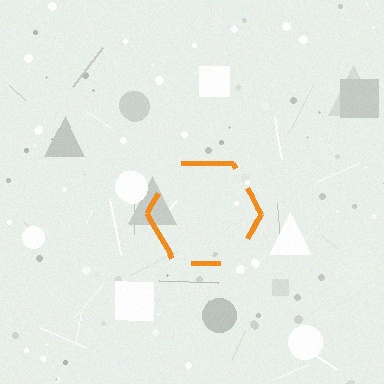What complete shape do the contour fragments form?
The contour fragments form a hexagon.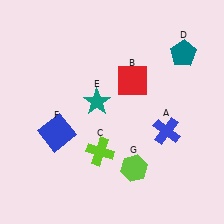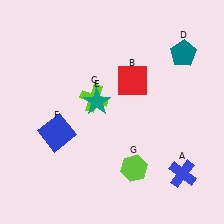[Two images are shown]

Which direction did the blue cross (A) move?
The blue cross (A) moved down.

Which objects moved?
The objects that moved are: the blue cross (A), the lime cross (C).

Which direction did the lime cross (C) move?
The lime cross (C) moved up.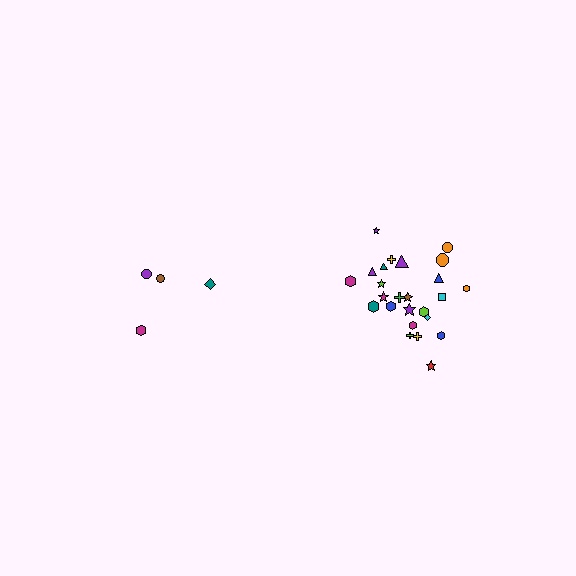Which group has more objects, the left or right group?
The right group.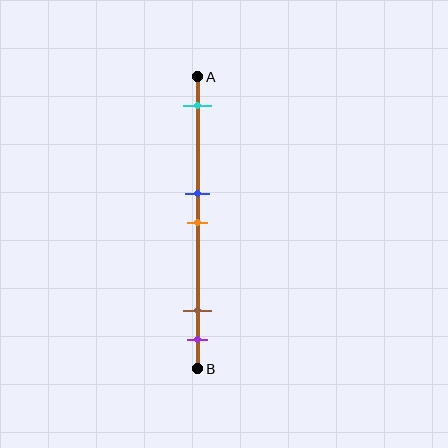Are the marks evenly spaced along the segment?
No, the marks are not evenly spaced.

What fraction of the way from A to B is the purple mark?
The purple mark is approximately 90% (0.9) of the way from A to B.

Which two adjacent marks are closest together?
The blue and orange marks are the closest adjacent pair.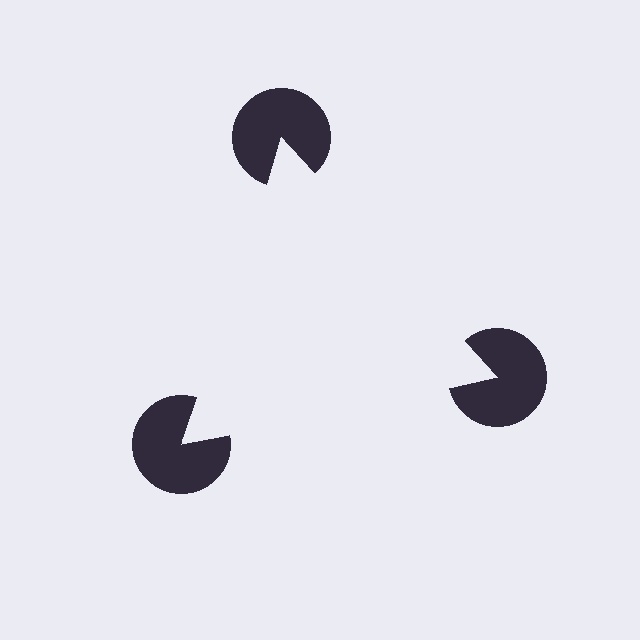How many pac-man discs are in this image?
There are 3 — one at each vertex of the illusory triangle.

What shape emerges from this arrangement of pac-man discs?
An illusory triangle — its edges are inferred from the aligned wedge cuts in the pac-man discs, not physically drawn.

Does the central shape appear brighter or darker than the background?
It typically appears slightly brighter than the background, even though no actual brightness change is drawn.